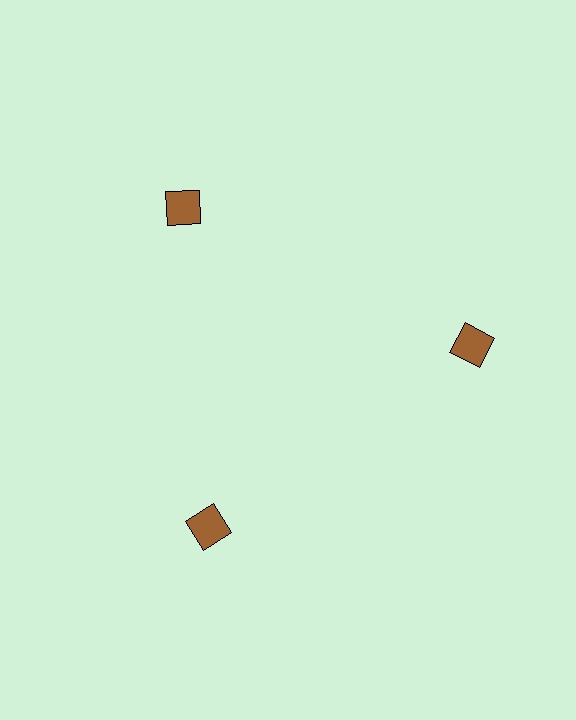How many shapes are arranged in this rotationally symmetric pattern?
There are 3 shapes, arranged in 3 groups of 1.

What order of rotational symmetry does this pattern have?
This pattern has 3-fold rotational symmetry.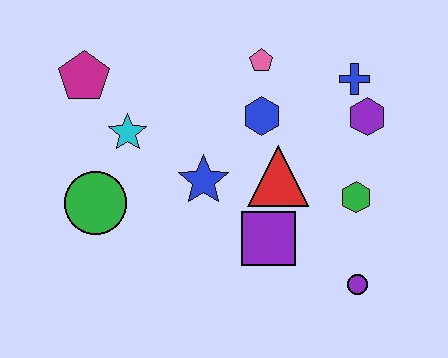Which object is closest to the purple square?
The red triangle is closest to the purple square.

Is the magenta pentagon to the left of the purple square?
Yes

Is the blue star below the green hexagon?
No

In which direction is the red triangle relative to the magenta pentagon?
The red triangle is to the right of the magenta pentagon.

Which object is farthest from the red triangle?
The magenta pentagon is farthest from the red triangle.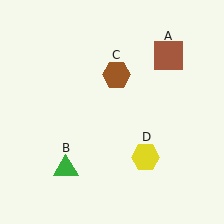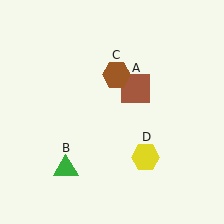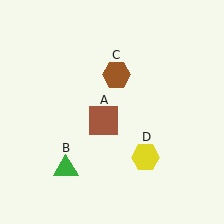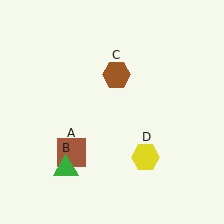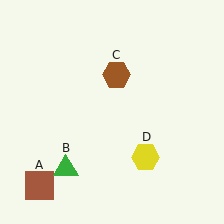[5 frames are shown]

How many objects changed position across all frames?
1 object changed position: brown square (object A).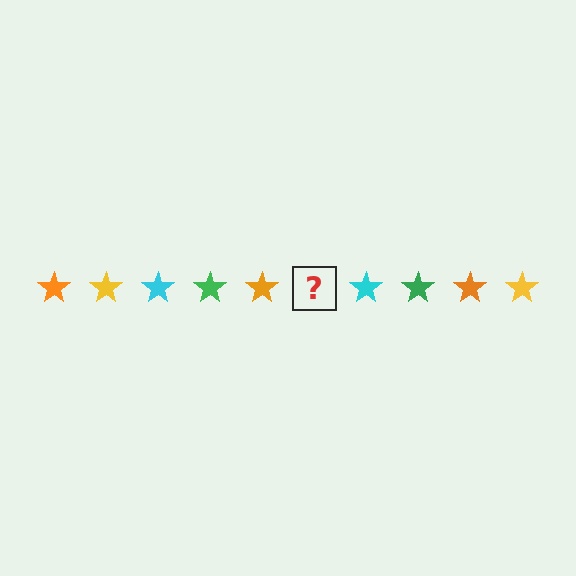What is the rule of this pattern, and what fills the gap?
The rule is that the pattern cycles through orange, yellow, cyan, green stars. The gap should be filled with a yellow star.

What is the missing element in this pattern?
The missing element is a yellow star.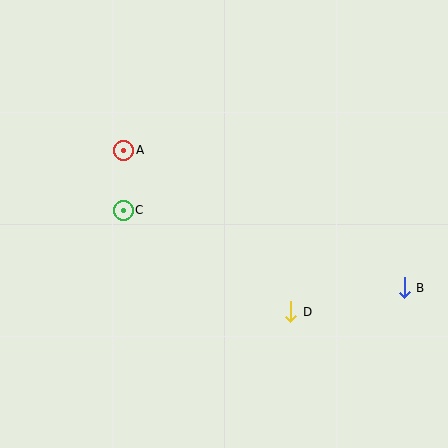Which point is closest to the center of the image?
Point C at (123, 210) is closest to the center.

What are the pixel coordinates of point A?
Point A is at (124, 150).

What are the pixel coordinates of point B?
Point B is at (404, 288).